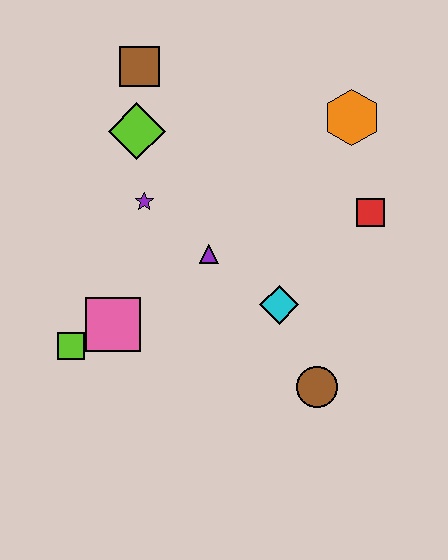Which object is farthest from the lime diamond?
The brown circle is farthest from the lime diamond.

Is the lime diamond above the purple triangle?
Yes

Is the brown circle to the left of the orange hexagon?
Yes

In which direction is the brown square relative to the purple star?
The brown square is above the purple star.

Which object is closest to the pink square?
The lime square is closest to the pink square.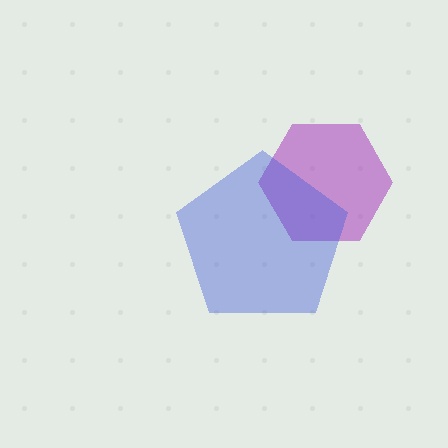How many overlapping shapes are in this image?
There are 2 overlapping shapes in the image.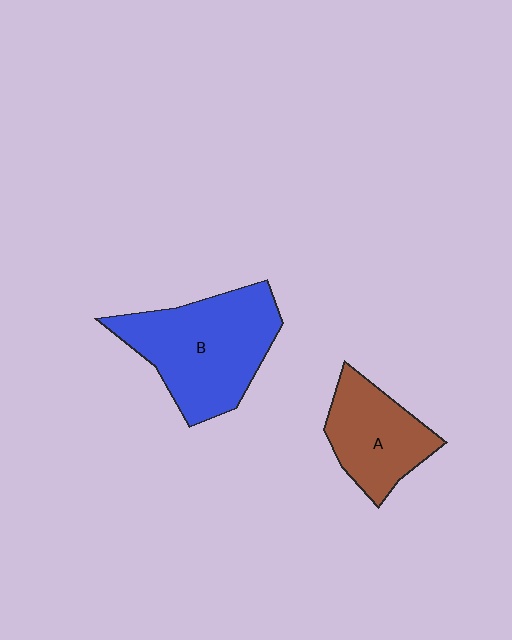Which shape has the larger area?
Shape B (blue).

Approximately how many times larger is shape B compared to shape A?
Approximately 1.6 times.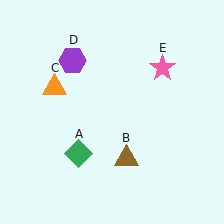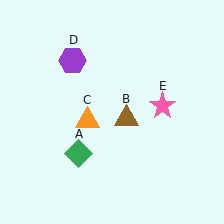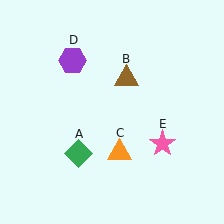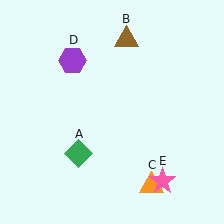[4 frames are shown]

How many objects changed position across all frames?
3 objects changed position: brown triangle (object B), orange triangle (object C), pink star (object E).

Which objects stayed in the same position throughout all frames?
Green diamond (object A) and purple hexagon (object D) remained stationary.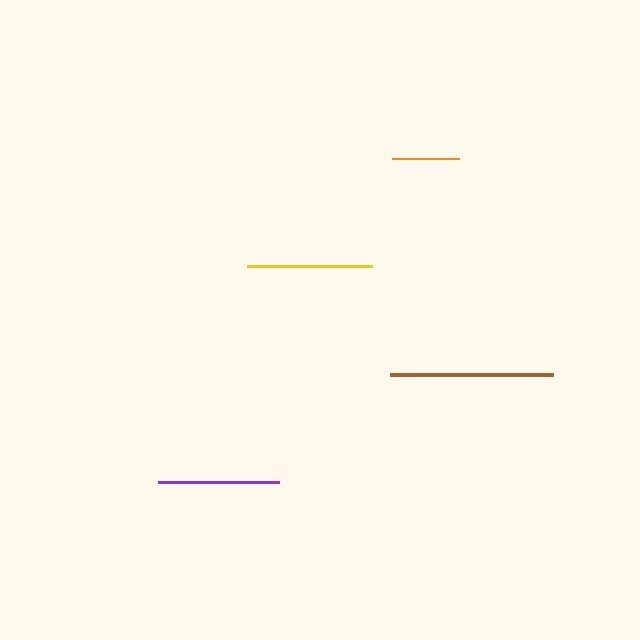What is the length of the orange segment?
The orange segment is approximately 67 pixels long.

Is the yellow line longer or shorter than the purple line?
The yellow line is longer than the purple line.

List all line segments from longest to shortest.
From longest to shortest: brown, yellow, purple, orange.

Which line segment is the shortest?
The orange line is the shortest at approximately 67 pixels.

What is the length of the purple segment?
The purple segment is approximately 121 pixels long.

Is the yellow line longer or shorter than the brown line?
The brown line is longer than the yellow line.